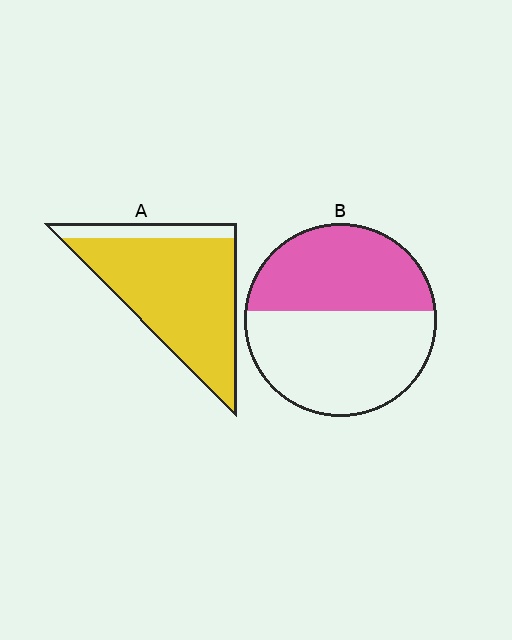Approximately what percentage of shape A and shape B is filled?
A is approximately 85% and B is approximately 45%.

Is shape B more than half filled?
No.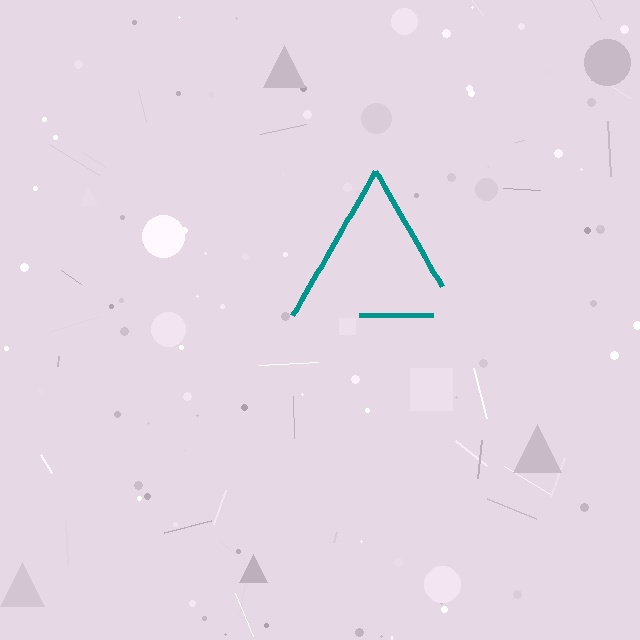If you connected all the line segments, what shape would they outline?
They would outline a triangle.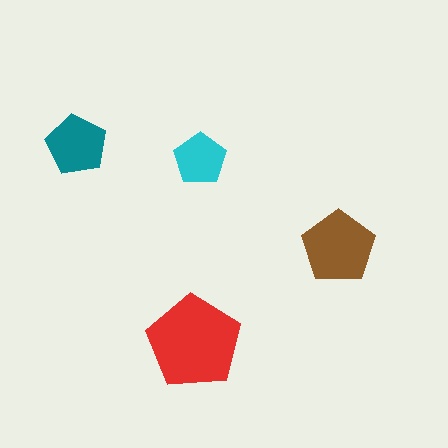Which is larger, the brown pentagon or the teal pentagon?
The brown one.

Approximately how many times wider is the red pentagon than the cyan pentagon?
About 2 times wider.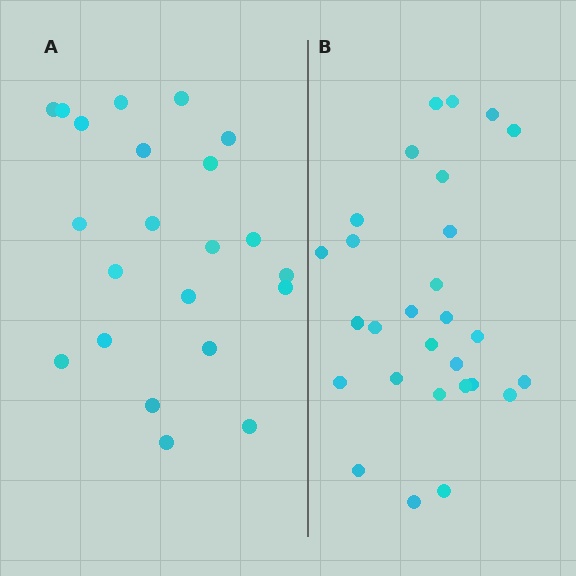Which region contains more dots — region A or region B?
Region B (the right region) has more dots.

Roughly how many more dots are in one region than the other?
Region B has about 6 more dots than region A.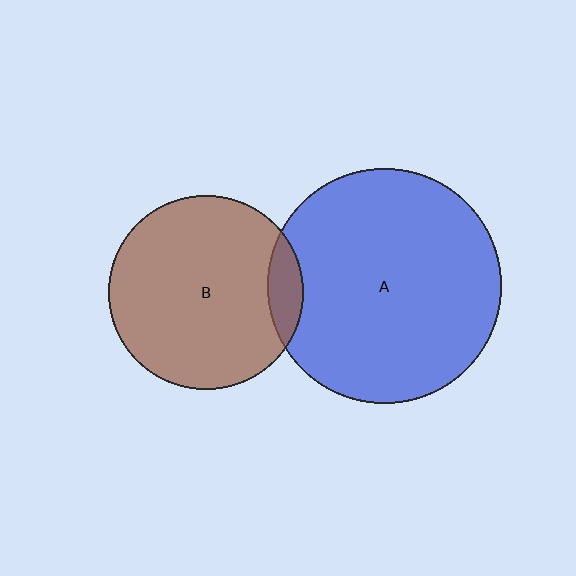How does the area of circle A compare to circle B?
Approximately 1.5 times.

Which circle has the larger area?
Circle A (blue).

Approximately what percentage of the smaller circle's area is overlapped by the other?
Approximately 10%.